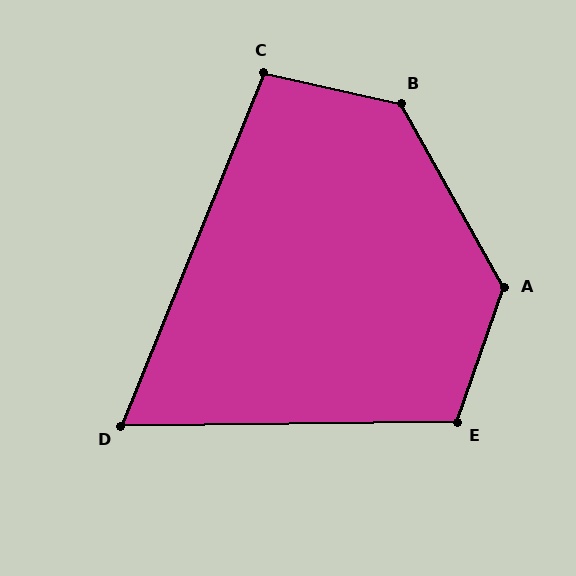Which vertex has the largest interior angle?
B, at approximately 132 degrees.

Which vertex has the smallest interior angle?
D, at approximately 67 degrees.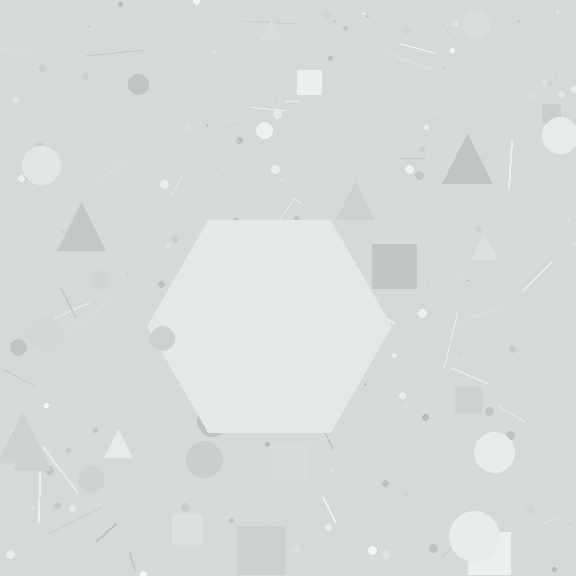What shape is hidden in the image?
A hexagon is hidden in the image.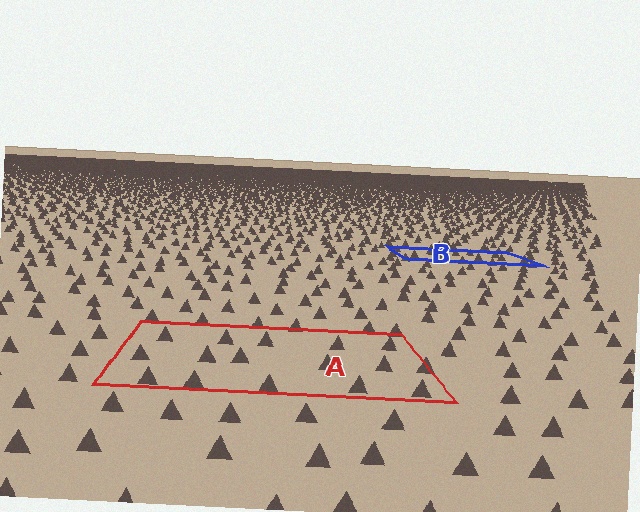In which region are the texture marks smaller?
The texture marks are smaller in region B, because it is farther away.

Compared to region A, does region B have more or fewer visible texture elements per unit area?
Region B has more texture elements per unit area — they are packed more densely because it is farther away.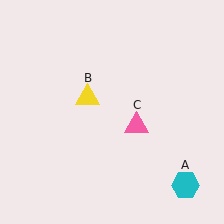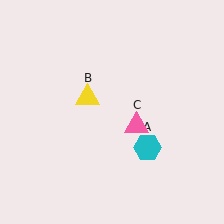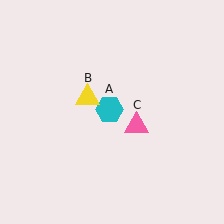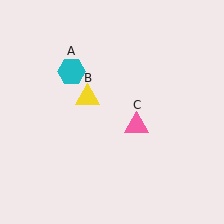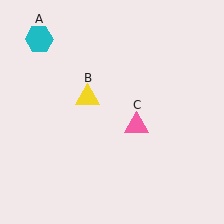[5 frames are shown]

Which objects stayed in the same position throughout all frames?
Yellow triangle (object B) and pink triangle (object C) remained stationary.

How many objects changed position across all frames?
1 object changed position: cyan hexagon (object A).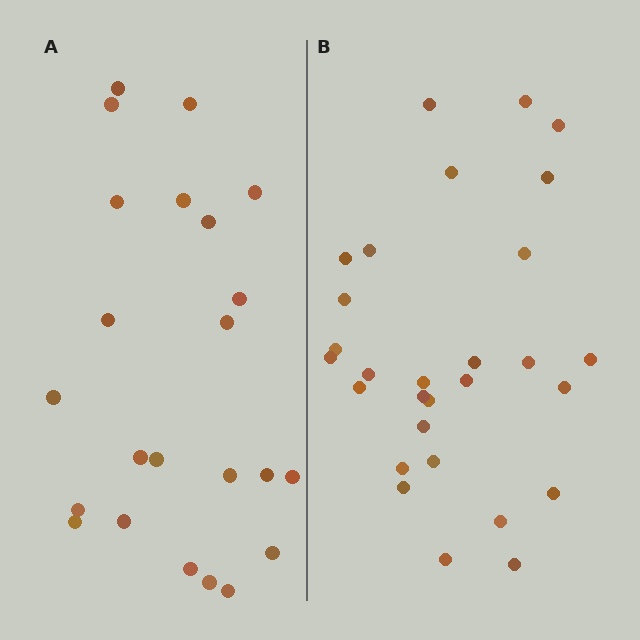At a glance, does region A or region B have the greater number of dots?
Region B (the right region) has more dots.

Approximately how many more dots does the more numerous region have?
Region B has about 6 more dots than region A.